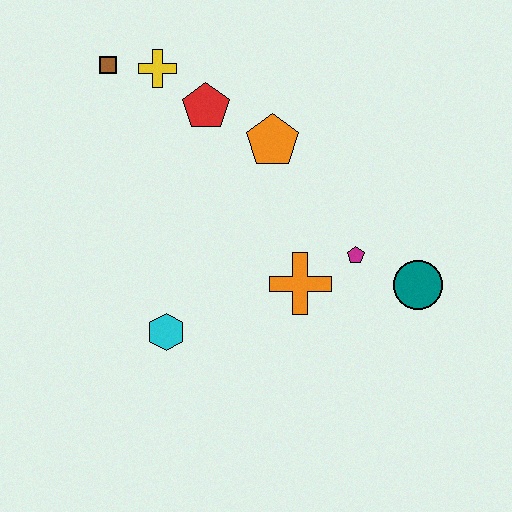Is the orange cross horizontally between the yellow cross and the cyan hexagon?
No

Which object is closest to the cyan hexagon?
The orange cross is closest to the cyan hexagon.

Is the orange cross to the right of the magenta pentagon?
No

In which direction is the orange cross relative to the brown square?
The orange cross is below the brown square.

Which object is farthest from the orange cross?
The brown square is farthest from the orange cross.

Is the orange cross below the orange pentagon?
Yes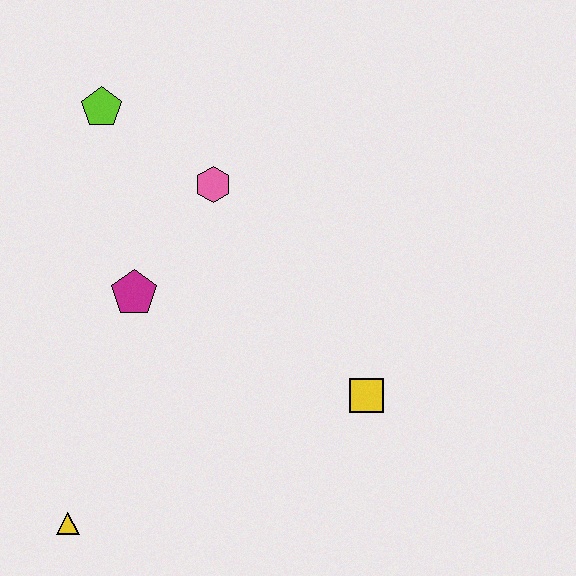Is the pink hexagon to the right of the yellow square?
No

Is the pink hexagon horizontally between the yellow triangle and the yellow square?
Yes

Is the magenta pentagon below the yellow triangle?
No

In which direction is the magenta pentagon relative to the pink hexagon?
The magenta pentagon is below the pink hexagon.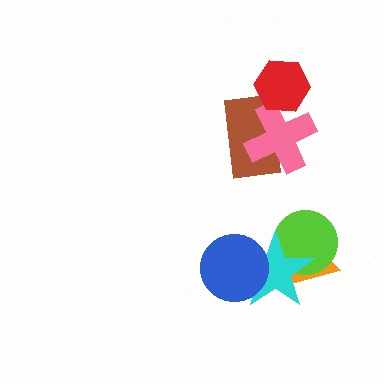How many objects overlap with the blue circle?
1 object overlaps with the blue circle.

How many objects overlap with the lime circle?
2 objects overlap with the lime circle.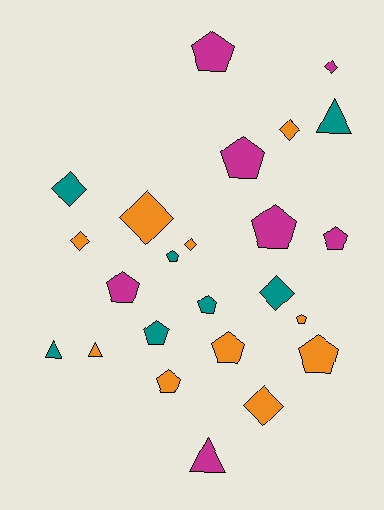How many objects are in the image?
There are 24 objects.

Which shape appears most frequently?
Pentagon, with 12 objects.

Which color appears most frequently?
Orange, with 10 objects.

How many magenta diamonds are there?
There is 1 magenta diamond.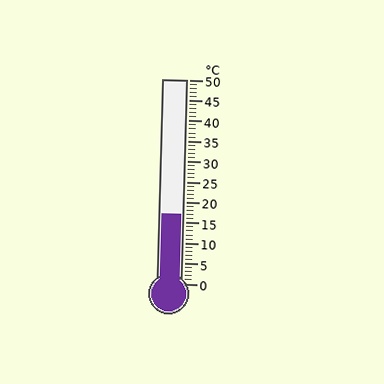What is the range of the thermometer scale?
The thermometer scale ranges from 0°C to 50°C.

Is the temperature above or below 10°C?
The temperature is above 10°C.